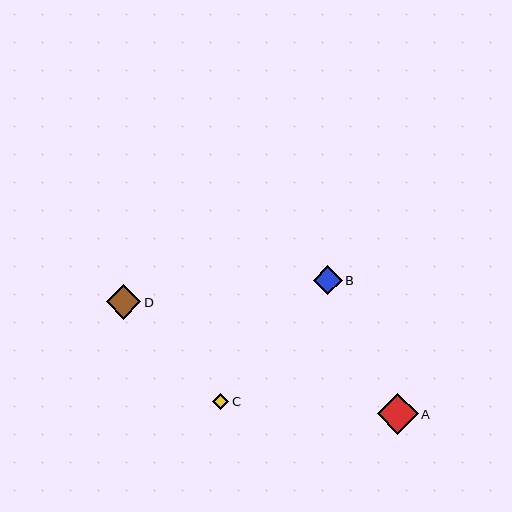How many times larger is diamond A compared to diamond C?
Diamond A is approximately 2.6 times the size of diamond C.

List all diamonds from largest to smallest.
From largest to smallest: A, D, B, C.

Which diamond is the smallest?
Diamond C is the smallest with a size of approximately 16 pixels.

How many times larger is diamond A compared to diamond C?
Diamond A is approximately 2.6 times the size of diamond C.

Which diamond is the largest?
Diamond A is the largest with a size of approximately 41 pixels.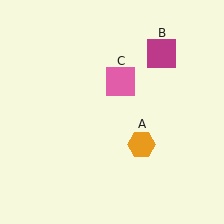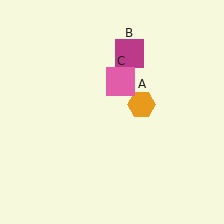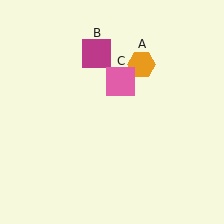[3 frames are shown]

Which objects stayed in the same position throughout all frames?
Pink square (object C) remained stationary.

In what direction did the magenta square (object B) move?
The magenta square (object B) moved left.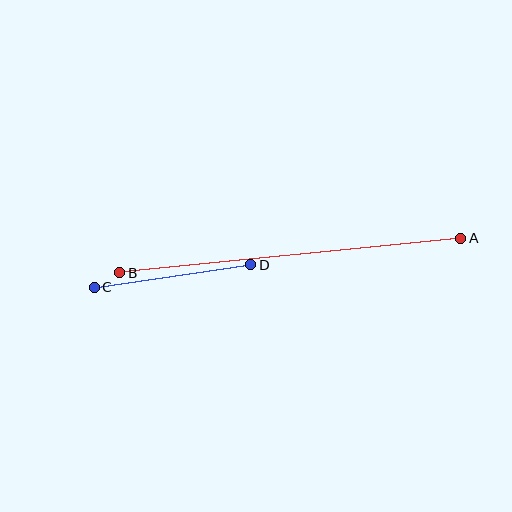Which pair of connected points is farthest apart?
Points A and B are farthest apart.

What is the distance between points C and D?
The distance is approximately 158 pixels.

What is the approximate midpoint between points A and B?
The midpoint is at approximately (290, 255) pixels.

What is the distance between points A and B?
The distance is approximately 343 pixels.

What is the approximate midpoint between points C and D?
The midpoint is at approximately (173, 276) pixels.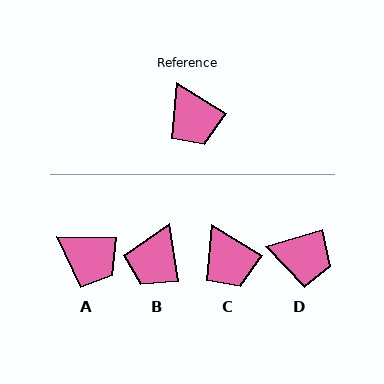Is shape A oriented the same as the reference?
No, it is off by about 30 degrees.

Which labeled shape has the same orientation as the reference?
C.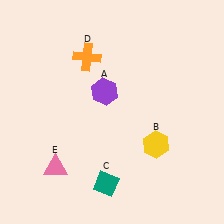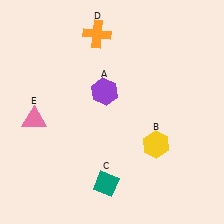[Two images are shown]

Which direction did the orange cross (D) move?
The orange cross (D) moved up.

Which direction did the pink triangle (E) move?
The pink triangle (E) moved up.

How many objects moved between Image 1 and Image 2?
2 objects moved between the two images.